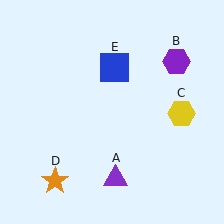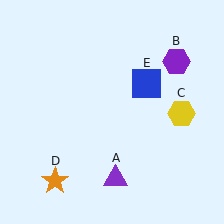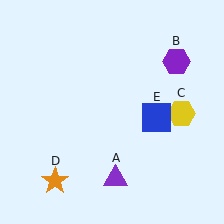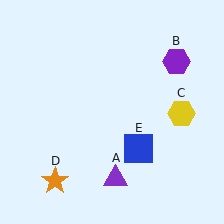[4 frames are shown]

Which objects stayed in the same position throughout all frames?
Purple triangle (object A) and purple hexagon (object B) and yellow hexagon (object C) and orange star (object D) remained stationary.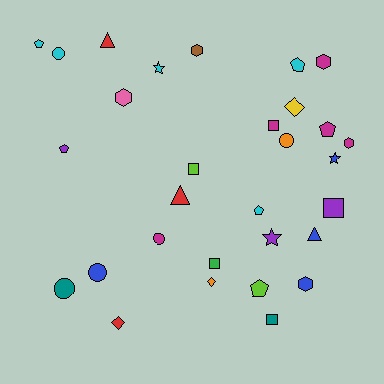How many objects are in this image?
There are 30 objects.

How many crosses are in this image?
There are no crosses.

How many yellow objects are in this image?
There is 1 yellow object.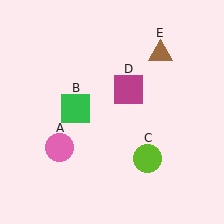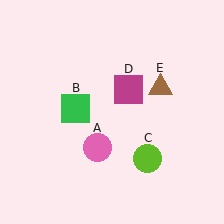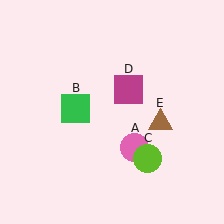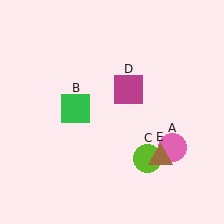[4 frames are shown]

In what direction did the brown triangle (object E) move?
The brown triangle (object E) moved down.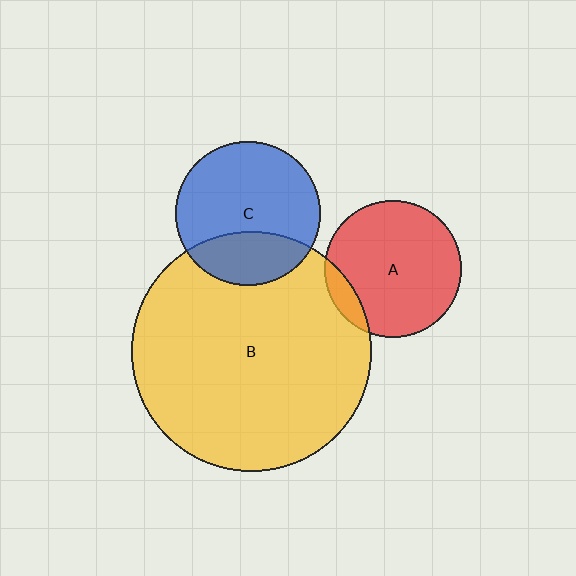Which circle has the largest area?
Circle B (yellow).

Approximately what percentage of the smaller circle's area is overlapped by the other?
Approximately 30%.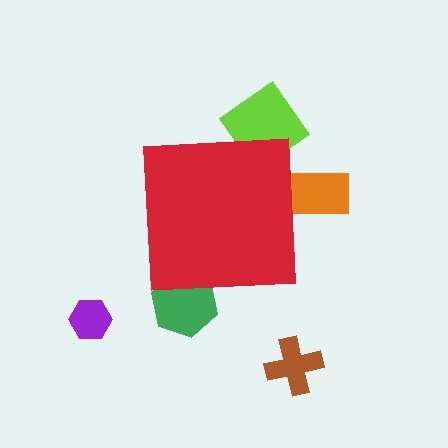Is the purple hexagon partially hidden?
No, the purple hexagon is fully visible.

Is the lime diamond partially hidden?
Yes, the lime diamond is partially hidden behind the red square.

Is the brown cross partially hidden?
No, the brown cross is fully visible.